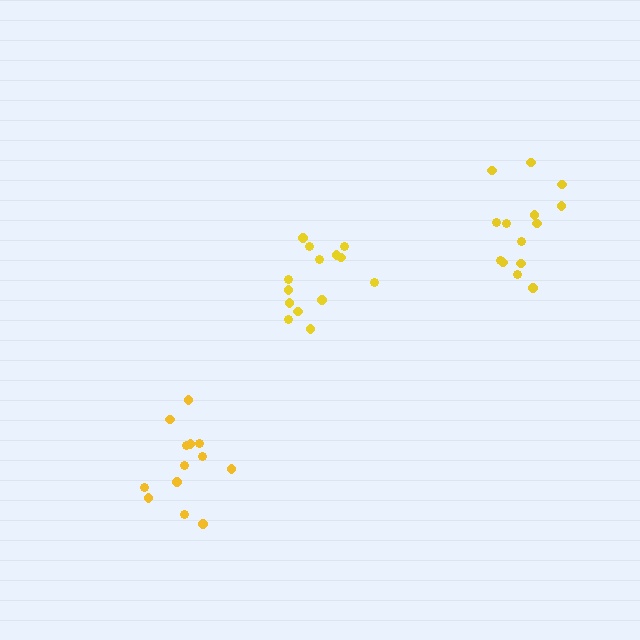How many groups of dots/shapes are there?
There are 3 groups.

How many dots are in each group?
Group 1: 14 dots, Group 2: 13 dots, Group 3: 14 dots (41 total).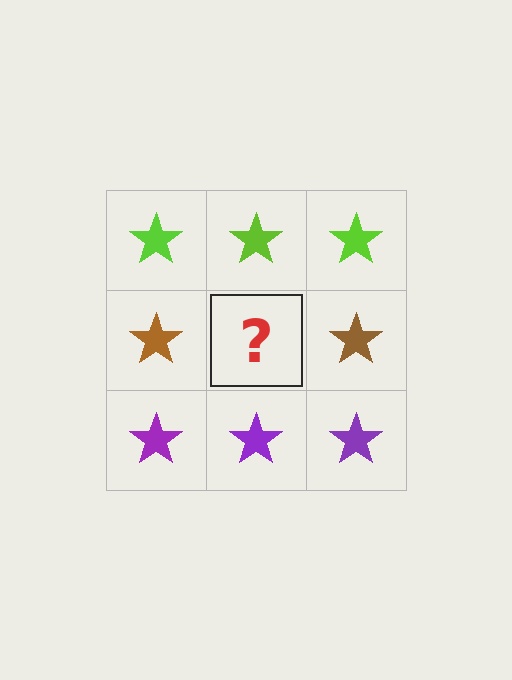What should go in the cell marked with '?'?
The missing cell should contain a brown star.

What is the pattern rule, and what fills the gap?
The rule is that each row has a consistent color. The gap should be filled with a brown star.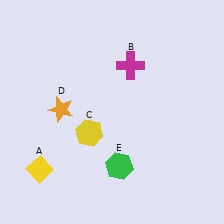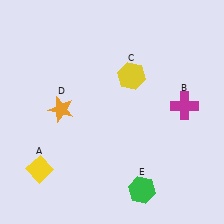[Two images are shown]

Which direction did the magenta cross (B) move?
The magenta cross (B) moved right.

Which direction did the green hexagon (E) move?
The green hexagon (E) moved down.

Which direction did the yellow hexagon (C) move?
The yellow hexagon (C) moved up.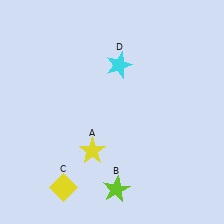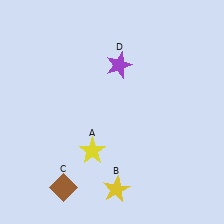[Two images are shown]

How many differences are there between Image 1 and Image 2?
There are 3 differences between the two images.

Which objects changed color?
B changed from lime to yellow. C changed from yellow to brown. D changed from cyan to purple.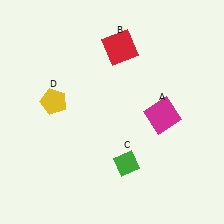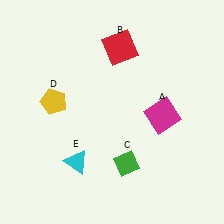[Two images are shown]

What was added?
A cyan triangle (E) was added in Image 2.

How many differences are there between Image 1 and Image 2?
There is 1 difference between the two images.